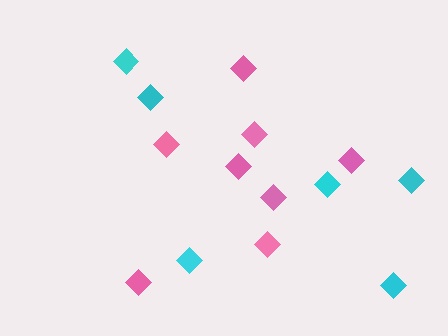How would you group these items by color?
There are 2 groups: one group of pink diamonds (8) and one group of cyan diamonds (6).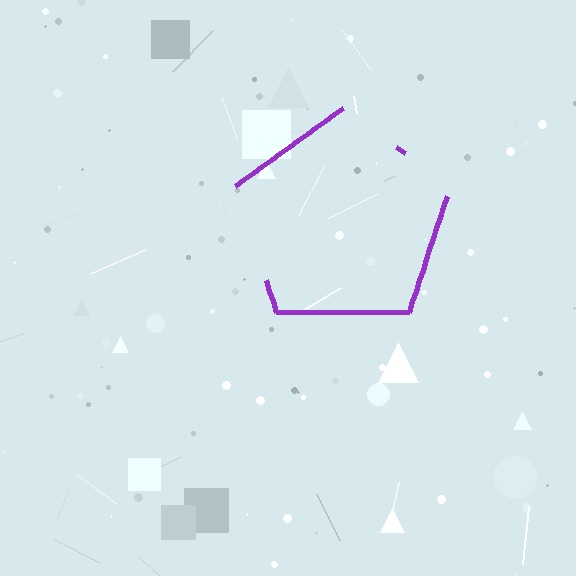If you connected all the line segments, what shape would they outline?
They would outline a pentagon.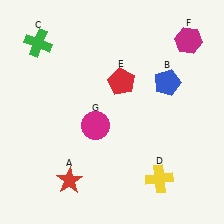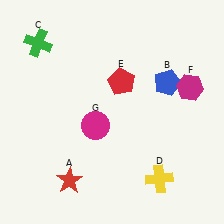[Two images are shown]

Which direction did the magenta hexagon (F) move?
The magenta hexagon (F) moved down.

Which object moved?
The magenta hexagon (F) moved down.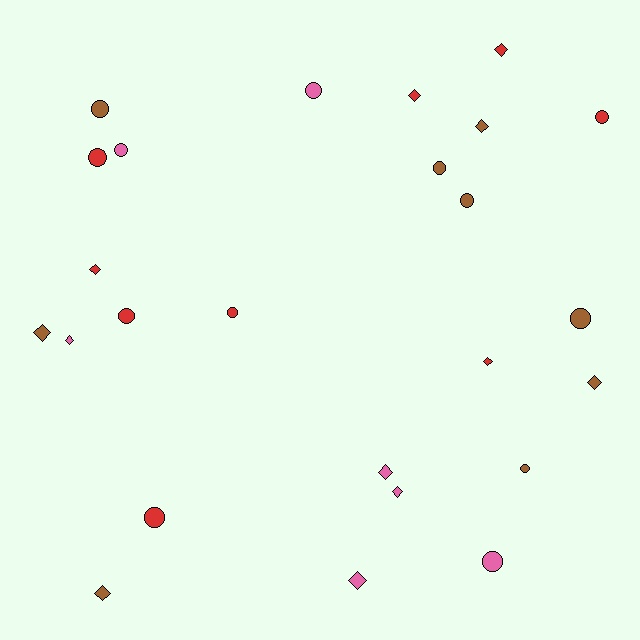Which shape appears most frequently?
Circle, with 13 objects.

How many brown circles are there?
There are 5 brown circles.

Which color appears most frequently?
Red, with 9 objects.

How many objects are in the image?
There are 25 objects.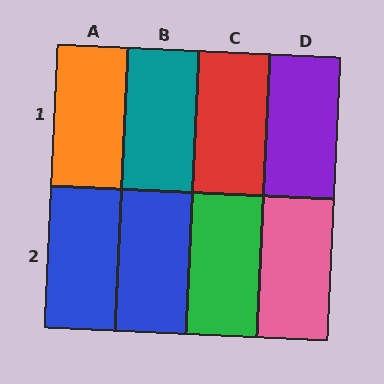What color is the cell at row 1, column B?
Teal.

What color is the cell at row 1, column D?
Purple.